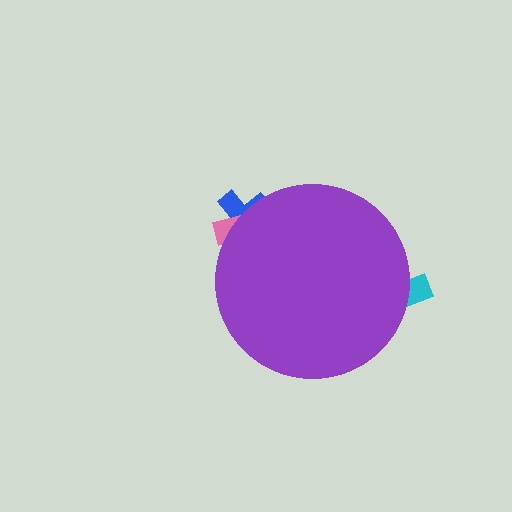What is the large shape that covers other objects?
A purple circle.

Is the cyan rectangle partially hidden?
Yes, the cyan rectangle is partially hidden behind the purple circle.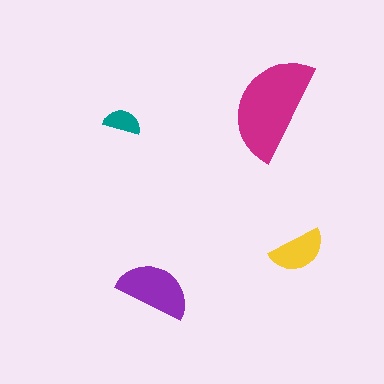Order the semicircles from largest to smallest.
the magenta one, the purple one, the yellow one, the teal one.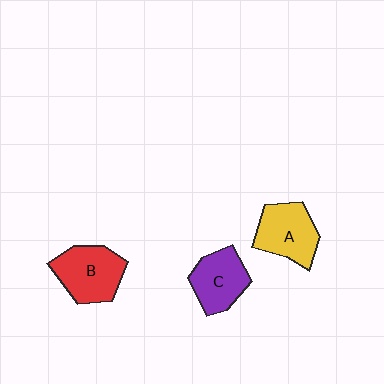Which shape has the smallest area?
Shape C (purple).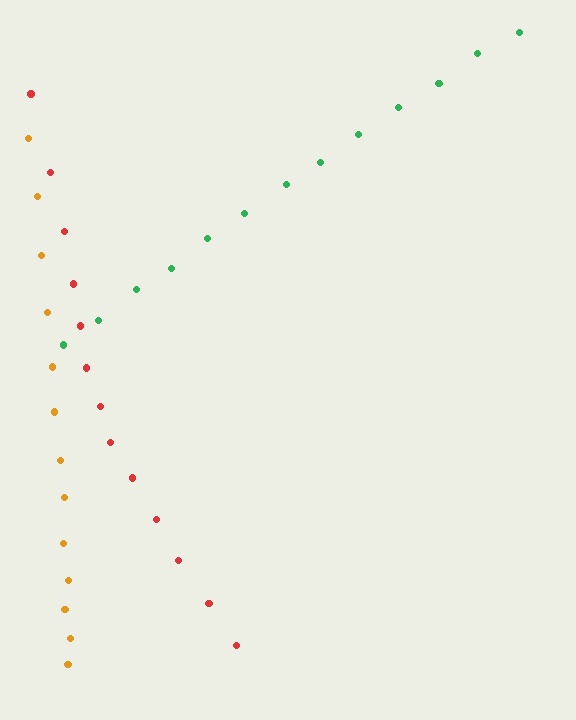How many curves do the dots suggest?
There are 3 distinct paths.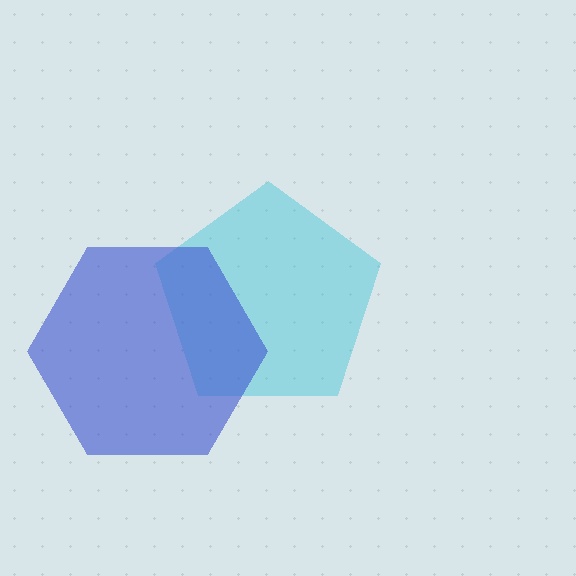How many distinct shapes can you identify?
There are 2 distinct shapes: a cyan pentagon, a blue hexagon.